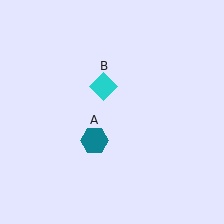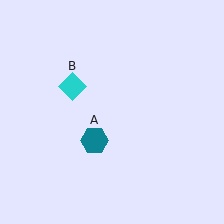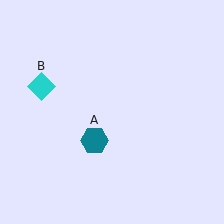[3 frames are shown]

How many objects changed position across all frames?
1 object changed position: cyan diamond (object B).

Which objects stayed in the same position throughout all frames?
Teal hexagon (object A) remained stationary.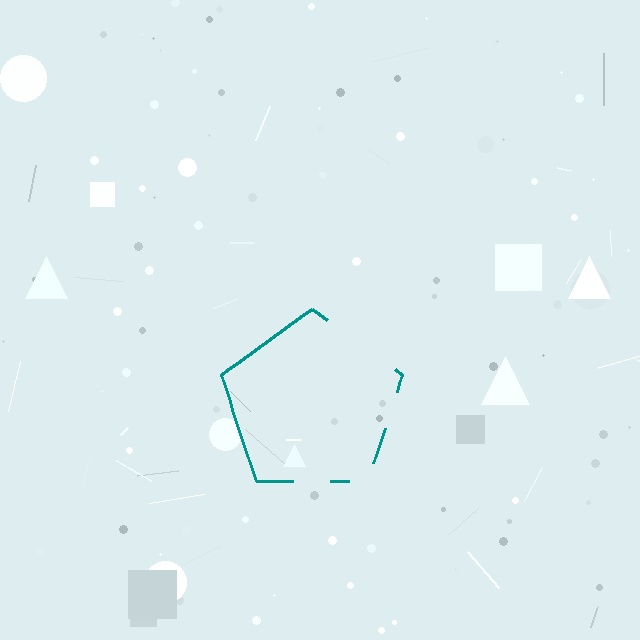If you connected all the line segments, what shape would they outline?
They would outline a pentagon.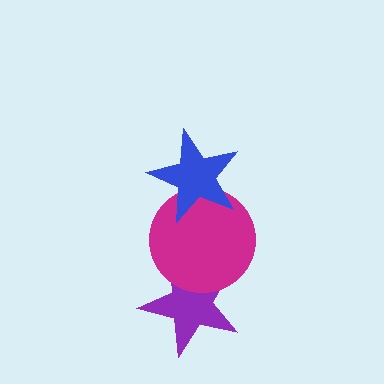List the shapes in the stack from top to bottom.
From top to bottom: the blue star, the magenta circle, the purple star.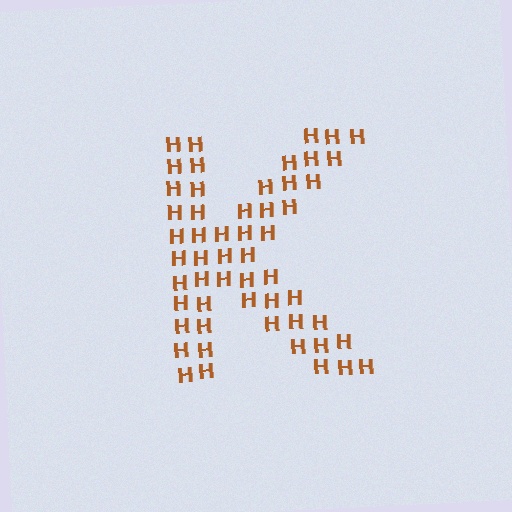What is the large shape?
The large shape is the letter K.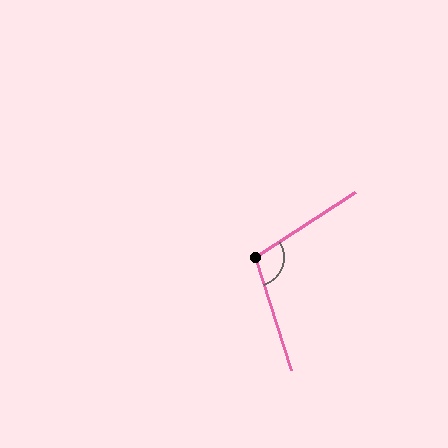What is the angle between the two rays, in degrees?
Approximately 105 degrees.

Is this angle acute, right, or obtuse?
It is obtuse.